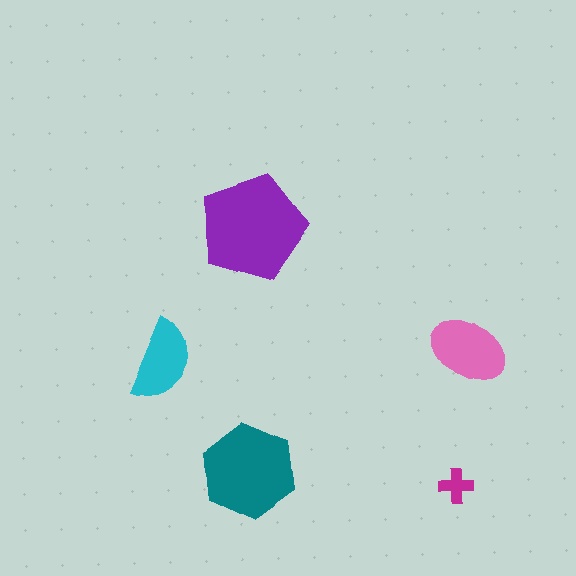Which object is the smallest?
The magenta cross.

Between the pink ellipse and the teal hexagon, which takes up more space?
The teal hexagon.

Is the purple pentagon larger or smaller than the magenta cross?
Larger.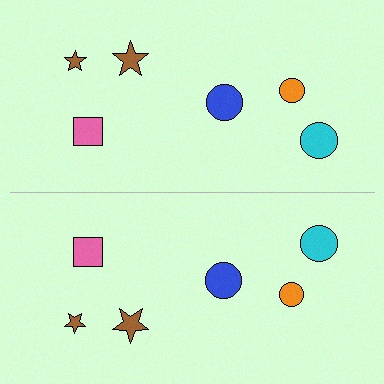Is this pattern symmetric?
Yes, this pattern has bilateral (reflection) symmetry.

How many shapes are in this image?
There are 12 shapes in this image.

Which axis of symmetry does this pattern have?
The pattern has a horizontal axis of symmetry running through the center of the image.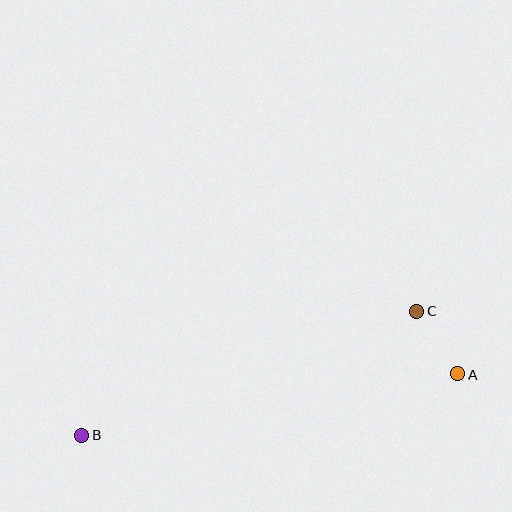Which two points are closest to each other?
Points A and C are closest to each other.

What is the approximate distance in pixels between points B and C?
The distance between B and C is approximately 357 pixels.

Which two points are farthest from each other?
Points A and B are farthest from each other.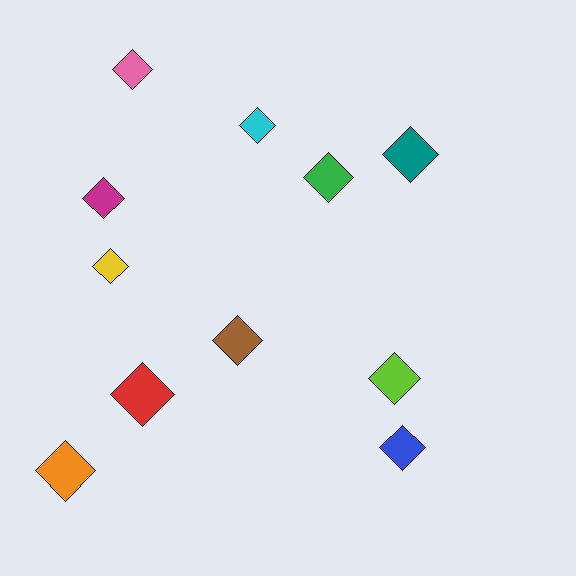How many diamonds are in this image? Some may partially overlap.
There are 11 diamonds.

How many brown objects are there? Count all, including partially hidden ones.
There is 1 brown object.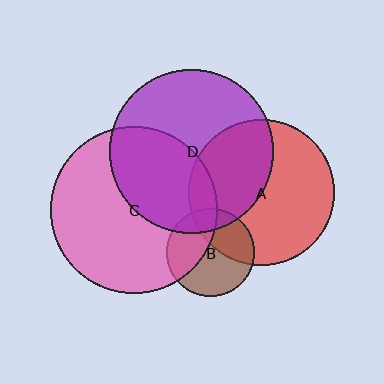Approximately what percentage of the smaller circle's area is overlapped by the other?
Approximately 40%.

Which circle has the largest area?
Circle C (pink).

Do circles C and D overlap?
Yes.